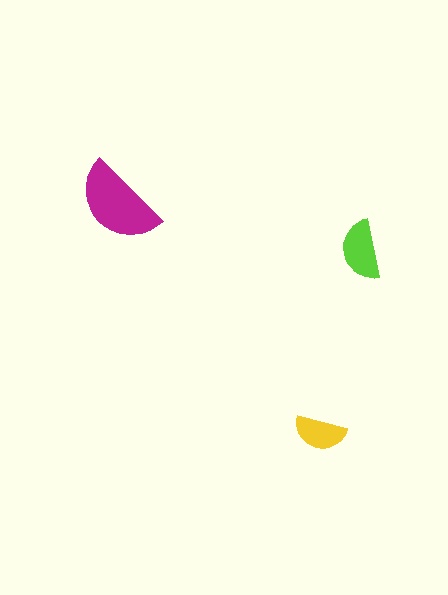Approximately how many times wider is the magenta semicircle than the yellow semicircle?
About 1.5 times wider.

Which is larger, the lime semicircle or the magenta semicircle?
The magenta one.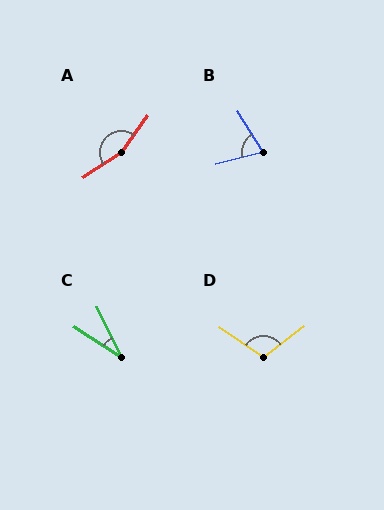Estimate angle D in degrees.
Approximately 107 degrees.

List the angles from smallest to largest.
C (32°), B (72°), D (107°), A (159°).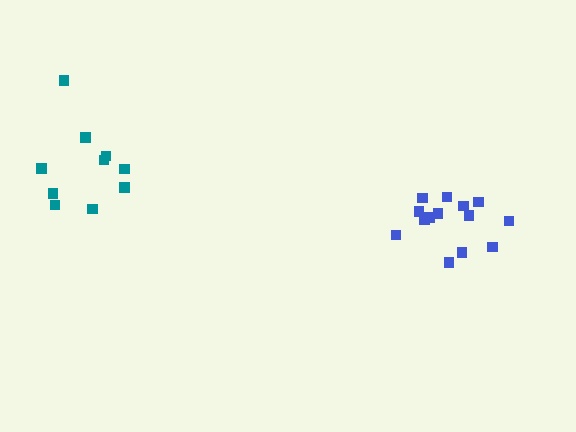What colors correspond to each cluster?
The clusters are colored: blue, teal.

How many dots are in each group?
Group 1: 14 dots, Group 2: 10 dots (24 total).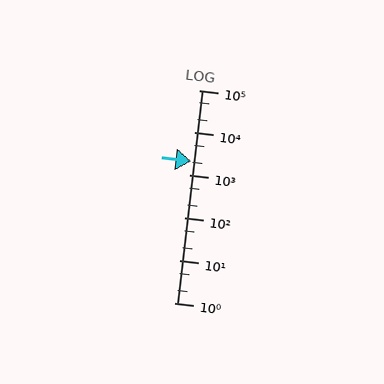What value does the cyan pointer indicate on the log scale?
The pointer indicates approximately 2100.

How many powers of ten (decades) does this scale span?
The scale spans 5 decades, from 1 to 100000.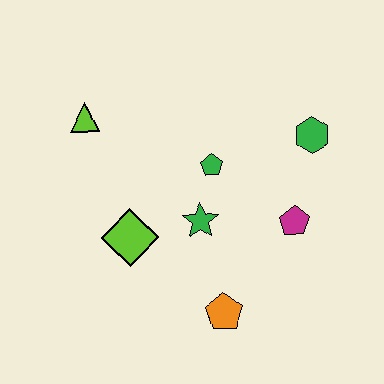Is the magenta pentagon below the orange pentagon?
No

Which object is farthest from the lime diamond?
The green hexagon is farthest from the lime diamond.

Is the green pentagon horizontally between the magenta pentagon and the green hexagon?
No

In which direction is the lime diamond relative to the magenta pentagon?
The lime diamond is to the left of the magenta pentagon.